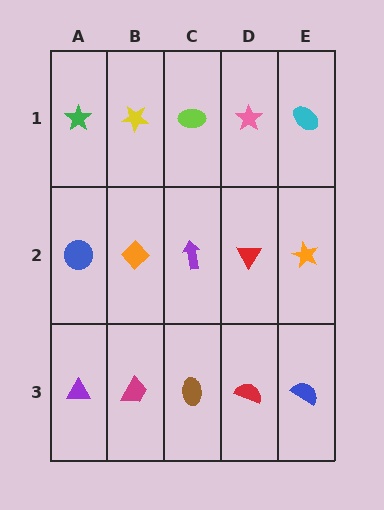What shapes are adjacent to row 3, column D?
A red triangle (row 2, column D), a brown ellipse (row 3, column C), a blue semicircle (row 3, column E).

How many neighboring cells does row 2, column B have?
4.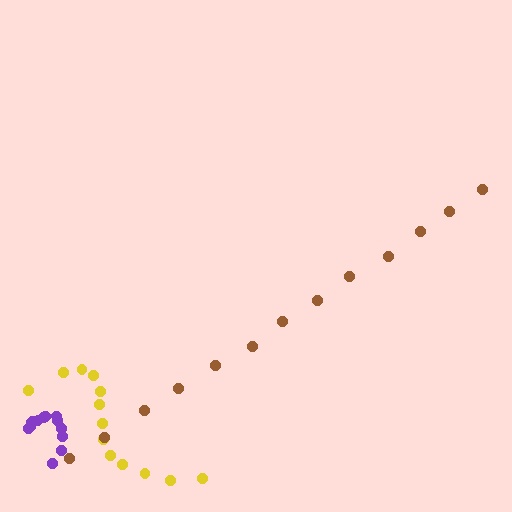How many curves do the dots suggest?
There are 3 distinct paths.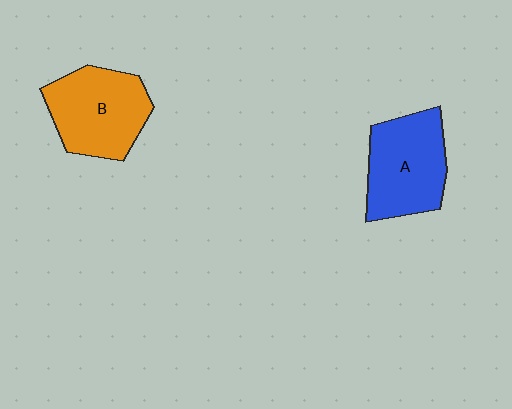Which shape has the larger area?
Shape A (blue).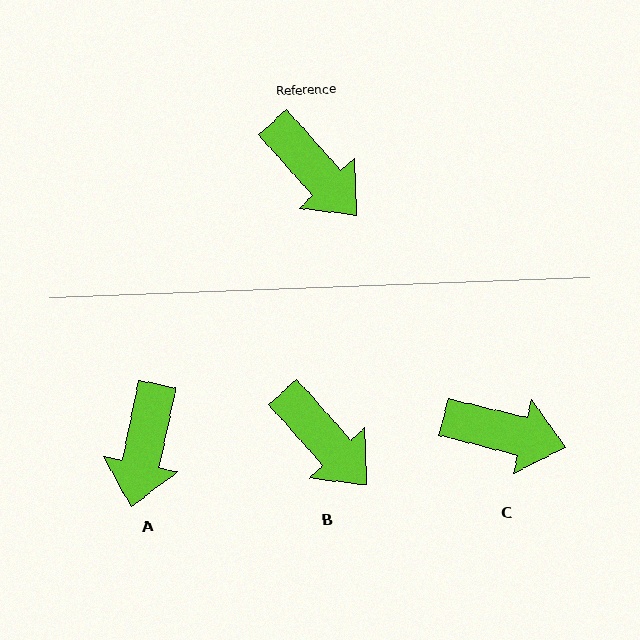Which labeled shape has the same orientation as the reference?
B.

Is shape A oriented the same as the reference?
No, it is off by about 54 degrees.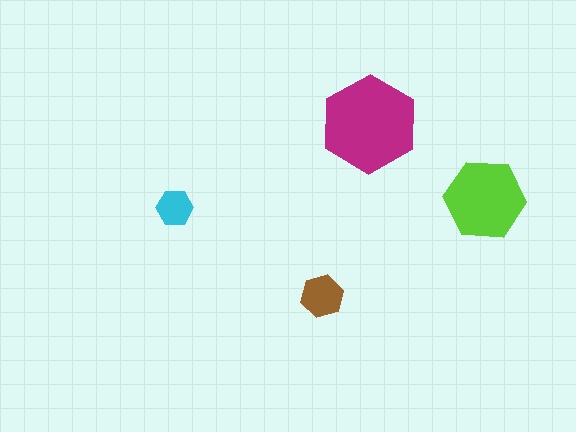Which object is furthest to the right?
The lime hexagon is rightmost.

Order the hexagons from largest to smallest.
the magenta one, the lime one, the brown one, the cyan one.